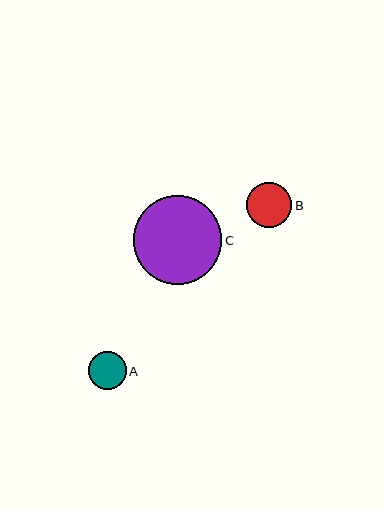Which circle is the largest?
Circle C is the largest with a size of approximately 89 pixels.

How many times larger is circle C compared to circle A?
Circle C is approximately 2.3 times the size of circle A.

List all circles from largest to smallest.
From largest to smallest: C, B, A.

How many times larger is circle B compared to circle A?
Circle B is approximately 1.2 times the size of circle A.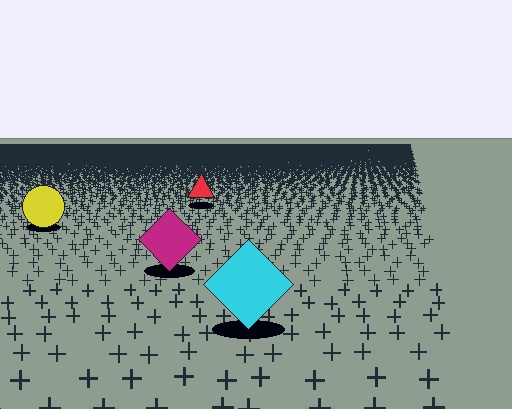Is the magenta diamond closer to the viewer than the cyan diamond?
No. The cyan diamond is closer — you can tell from the texture gradient: the ground texture is coarser near it.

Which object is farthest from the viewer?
The red triangle is farthest from the viewer. It appears smaller and the ground texture around it is denser.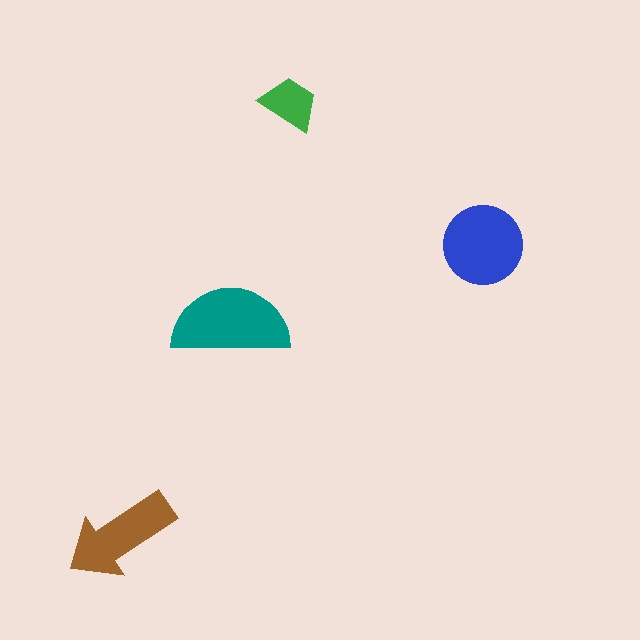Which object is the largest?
The teal semicircle.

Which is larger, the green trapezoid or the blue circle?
The blue circle.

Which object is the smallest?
The green trapezoid.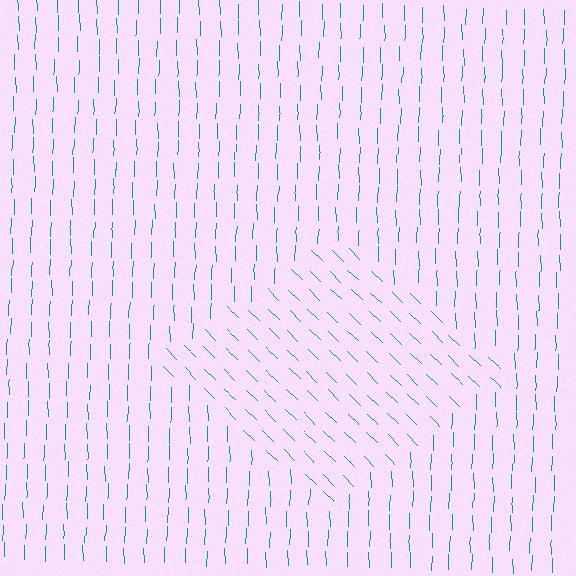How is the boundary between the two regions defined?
The boundary is defined purely by a change in line orientation (approximately 45 degrees difference). All lines are the same color and thickness.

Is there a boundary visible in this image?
Yes, there is a texture boundary formed by a change in line orientation.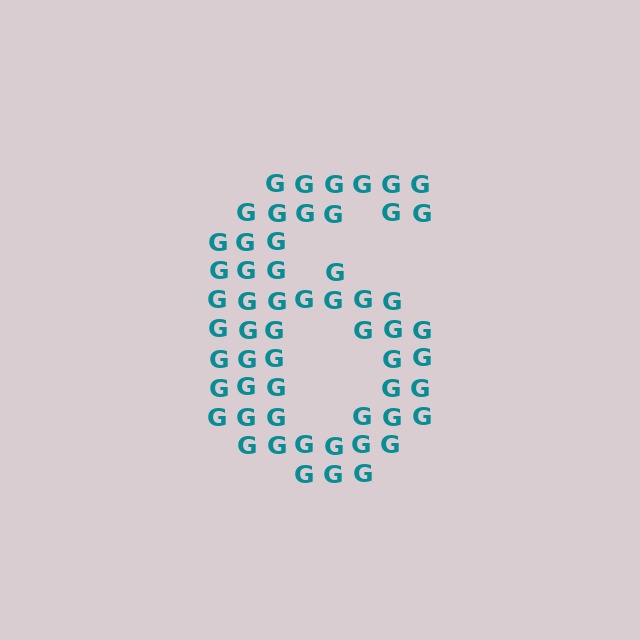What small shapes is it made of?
It is made of small letter G's.